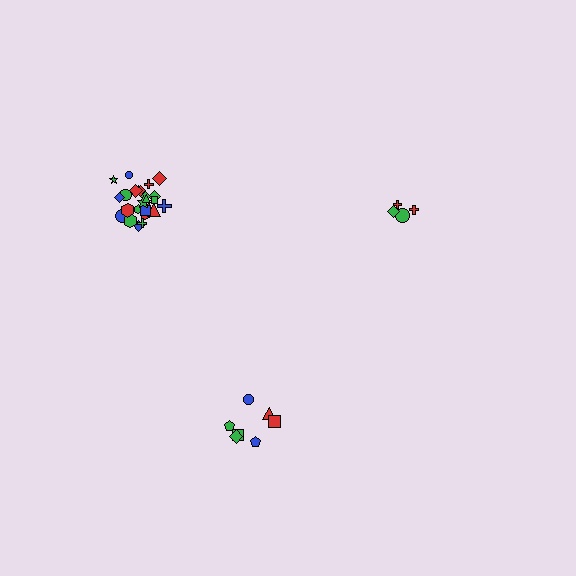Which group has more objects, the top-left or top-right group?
The top-left group.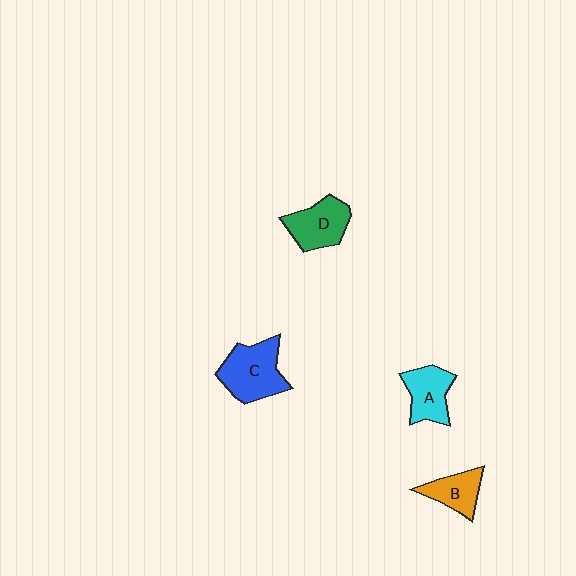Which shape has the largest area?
Shape C (blue).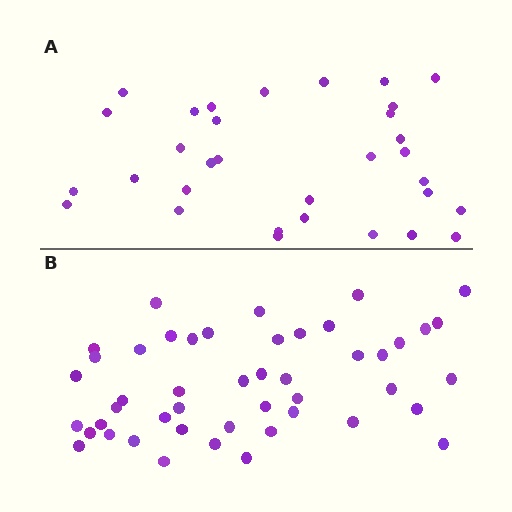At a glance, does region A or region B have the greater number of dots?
Region B (the bottom region) has more dots.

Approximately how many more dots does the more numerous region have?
Region B has approximately 15 more dots than region A.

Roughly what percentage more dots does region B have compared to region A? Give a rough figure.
About 45% more.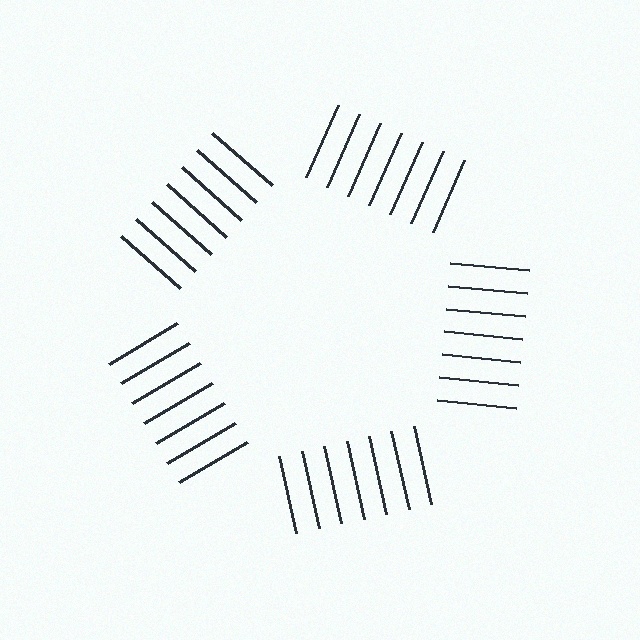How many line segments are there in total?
35 — 7 along each of the 5 edges.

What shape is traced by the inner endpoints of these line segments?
An illusory pentagon — the line segments terminate on its edges but no continuous stroke is drawn.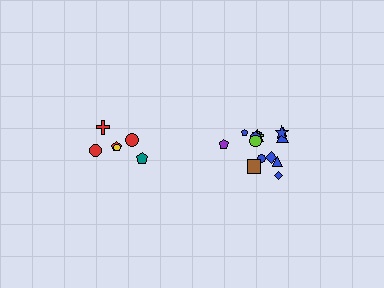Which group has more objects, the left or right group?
The right group.